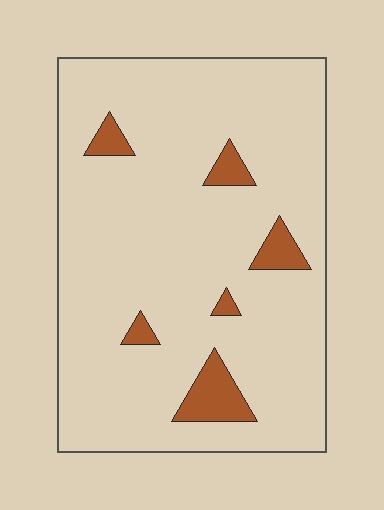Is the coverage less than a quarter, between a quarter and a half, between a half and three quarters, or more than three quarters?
Less than a quarter.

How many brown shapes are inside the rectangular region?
6.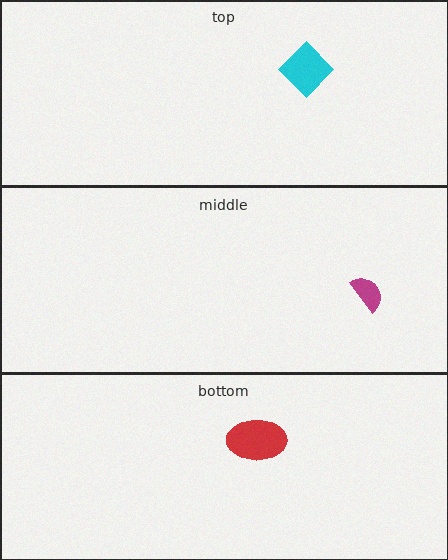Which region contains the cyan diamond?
The top region.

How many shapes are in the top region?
1.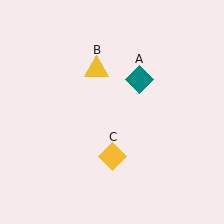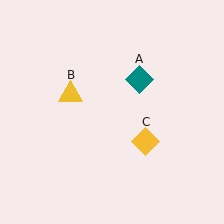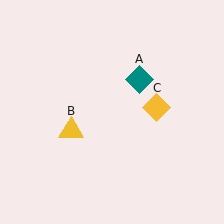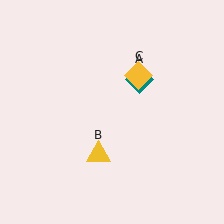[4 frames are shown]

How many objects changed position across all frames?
2 objects changed position: yellow triangle (object B), yellow diamond (object C).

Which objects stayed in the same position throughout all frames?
Teal diamond (object A) remained stationary.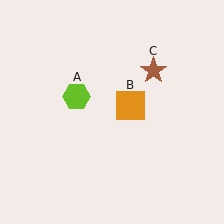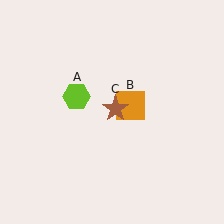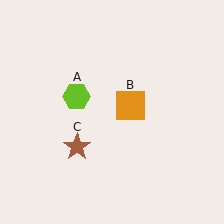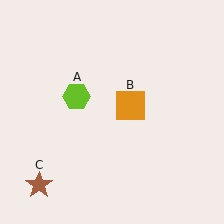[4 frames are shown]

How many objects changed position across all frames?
1 object changed position: brown star (object C).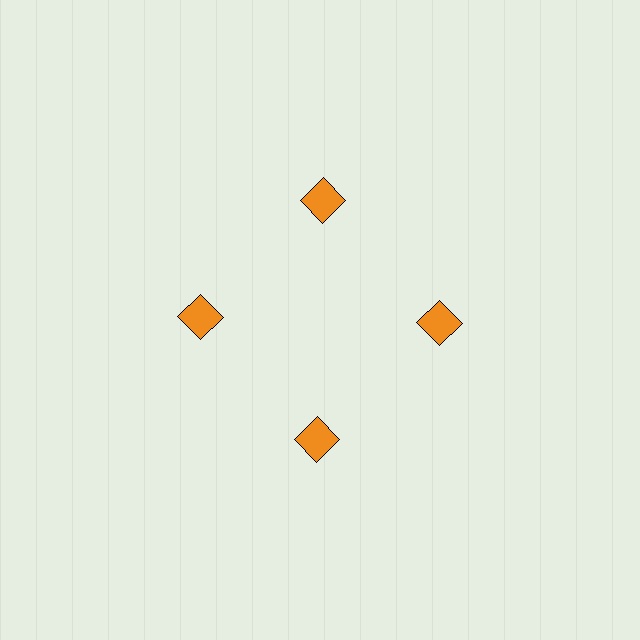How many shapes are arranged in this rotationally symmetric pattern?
There are 4 shapes, arranged in 4 groups of 1.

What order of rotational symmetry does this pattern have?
This pattern has 4-fold rotational symmetry.